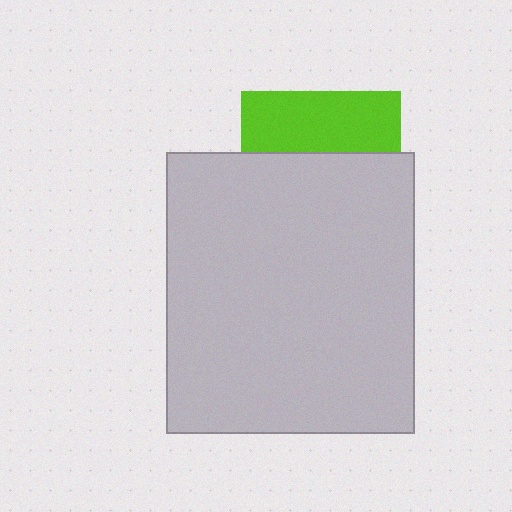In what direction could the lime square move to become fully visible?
The lime square could move up. That would shift it out from behind the light gray rectangle entirely.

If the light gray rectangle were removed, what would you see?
You would see the complete lime square.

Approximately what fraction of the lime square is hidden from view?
Roughly 62% of the lime square is hidden behind the light gray rectangle.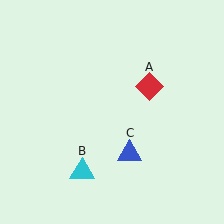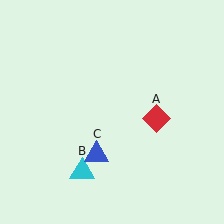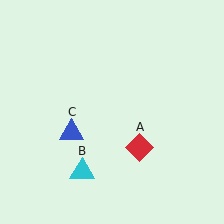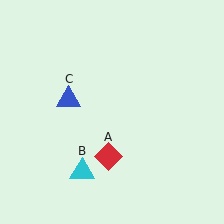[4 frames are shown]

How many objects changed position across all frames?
2 objects changed position: red diamond (object A), blue triangle (object C).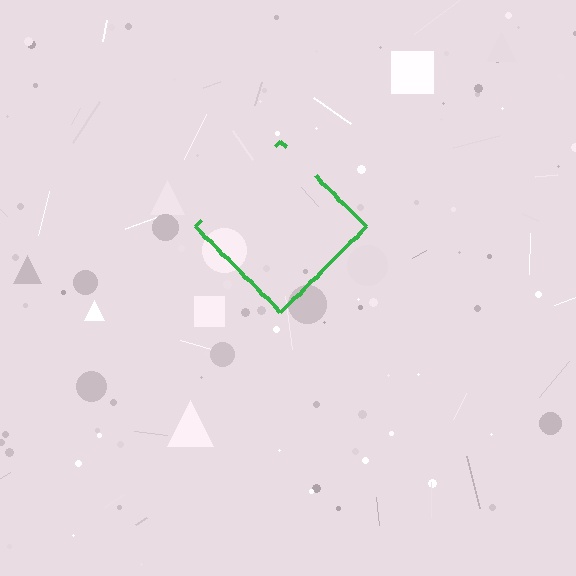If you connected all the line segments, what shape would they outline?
They would outline a diamond.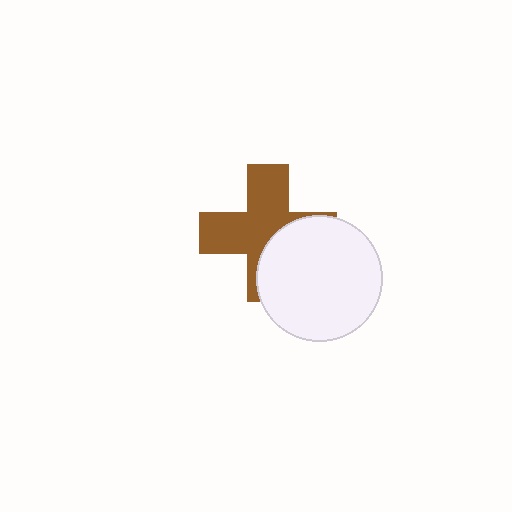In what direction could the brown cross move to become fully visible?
The brown cross could move toward the upper-left. That would shift it out from behind the white circle entirely.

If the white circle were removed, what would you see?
You would see the complete brown cross.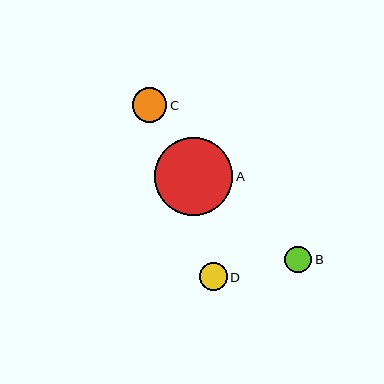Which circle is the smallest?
Circle B is the smallest with a size of approximately 27 pixels.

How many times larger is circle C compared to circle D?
Circle C is approximately 1.2 times the size of circle D.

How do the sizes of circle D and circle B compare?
Circle D and circle B are approximately the same size.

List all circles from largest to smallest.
From largest to smallest: A, C, D, B.